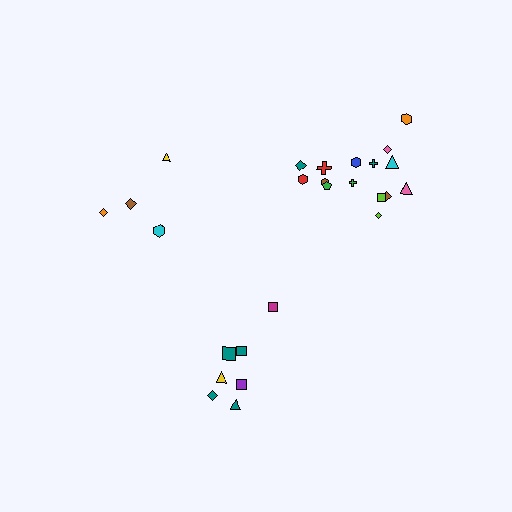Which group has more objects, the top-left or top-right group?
The top-right group.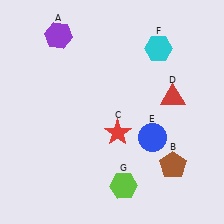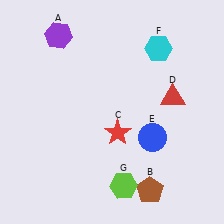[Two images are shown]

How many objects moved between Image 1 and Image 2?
1 object moved between the two images.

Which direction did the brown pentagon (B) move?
The brown pentagon (B) moved down.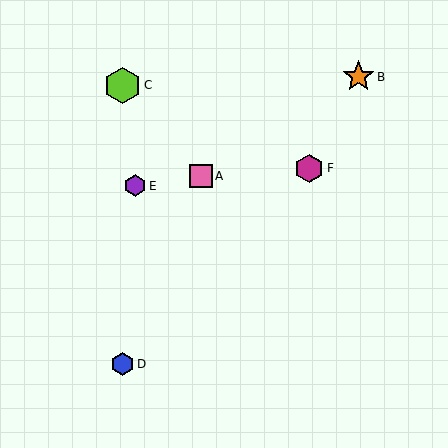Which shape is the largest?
The lime hexagon (labeled C) is the largest.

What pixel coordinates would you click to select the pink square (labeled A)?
Click at (201, 176) to select the pink square A.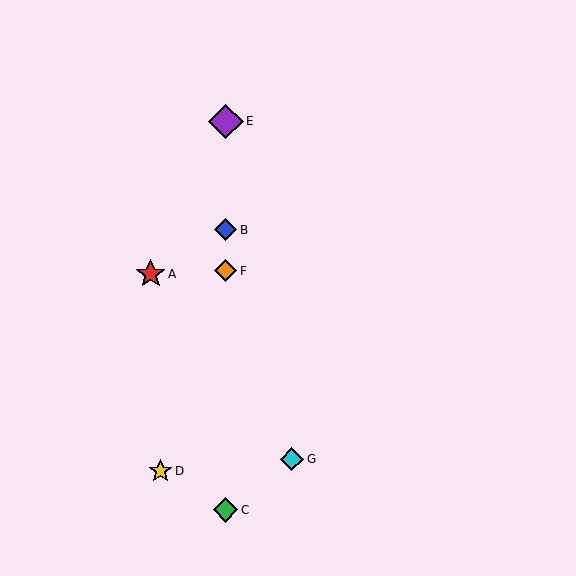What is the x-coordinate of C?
Object C is at x≈226.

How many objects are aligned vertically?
4 objects (B, C, E, F) are aligned vertically.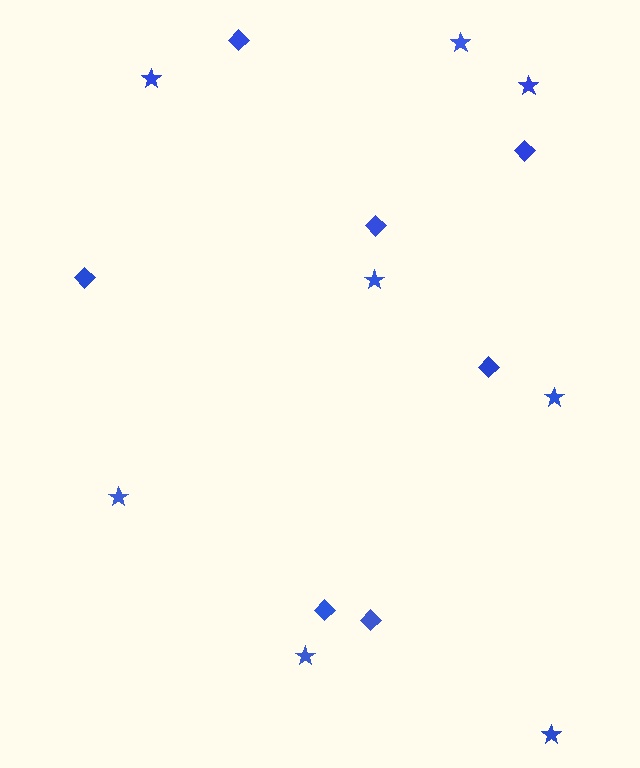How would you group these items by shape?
There are 2 groups: one group of diamonds (7) and one group of stars (8).